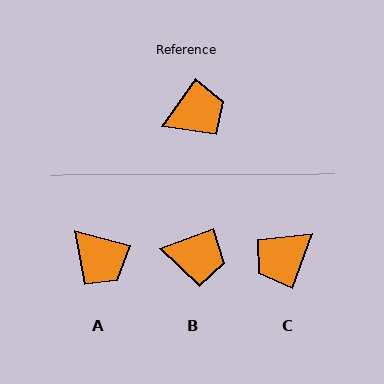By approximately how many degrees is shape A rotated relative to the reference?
Approximately 70 degrees clockwise.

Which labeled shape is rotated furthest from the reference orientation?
C, about 165 degrees away.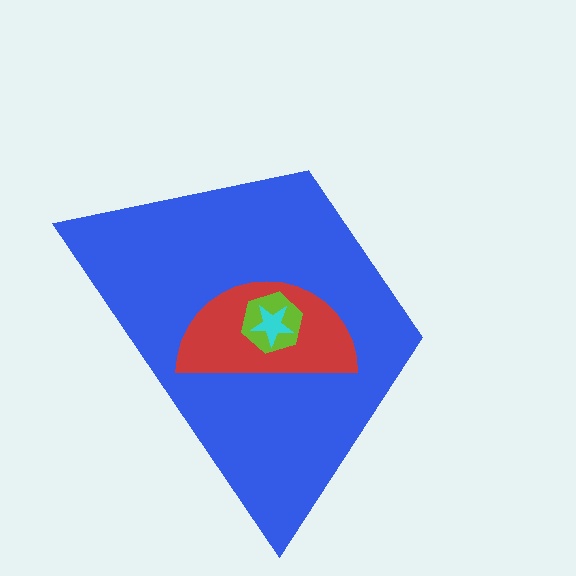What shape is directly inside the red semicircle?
The lime hexagon.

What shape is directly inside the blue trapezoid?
The red semicircle.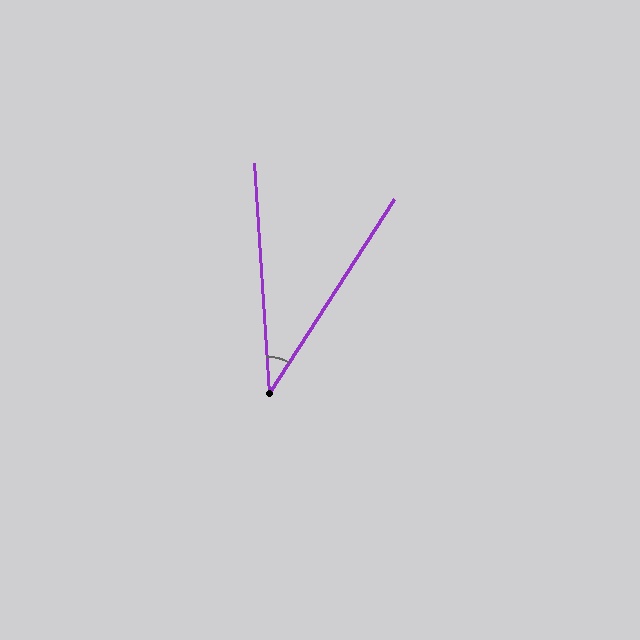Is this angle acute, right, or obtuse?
It is acute.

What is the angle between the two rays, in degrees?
Approximately 36 degrees.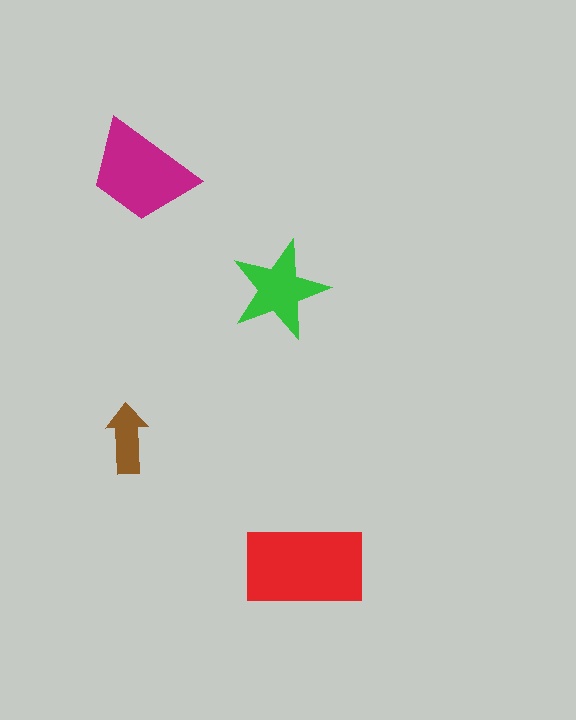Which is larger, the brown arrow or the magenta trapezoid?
The magenta trapezoid.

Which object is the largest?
The red rectangle.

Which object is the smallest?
The brown arrow.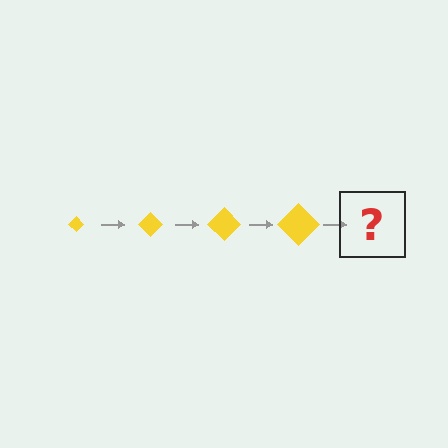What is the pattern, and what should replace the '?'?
The pattern is that the diamond gets progressively larger each step. The '?' should be a yellow diamond, larger than the previous one.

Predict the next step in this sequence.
The next step is a yellow diamond, larger than the previous one.